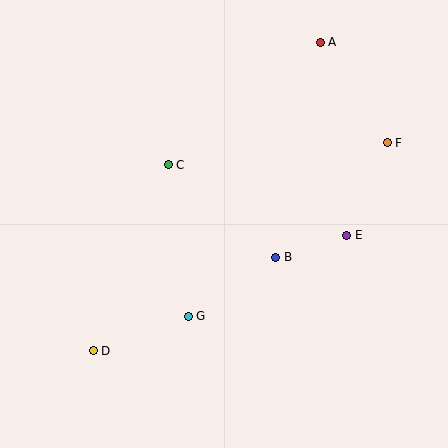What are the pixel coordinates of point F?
Point F is at (387, 143).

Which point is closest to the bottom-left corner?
Point D is closest to the bottom-left corner.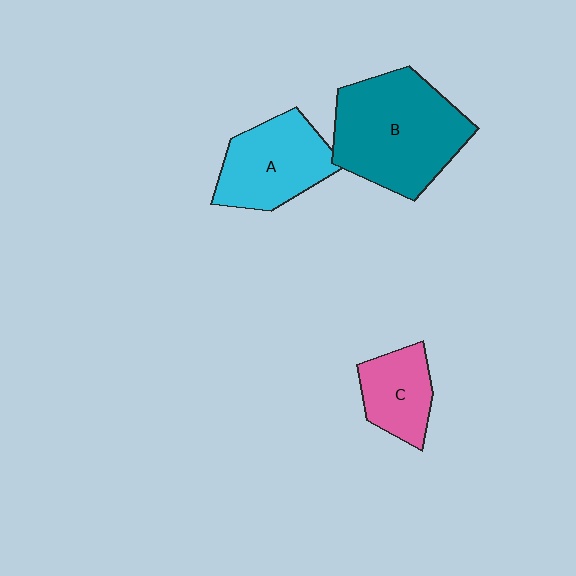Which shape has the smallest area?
Shape C (pink).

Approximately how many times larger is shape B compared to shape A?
Approximately 1.5 times.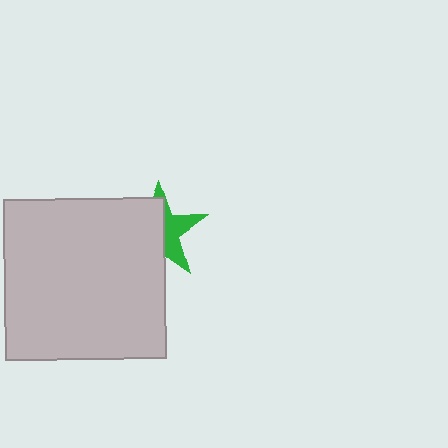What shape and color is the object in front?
The object in front is a light gray square.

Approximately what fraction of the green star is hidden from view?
Roughly 60% of the green star is hidden behind the light gray square.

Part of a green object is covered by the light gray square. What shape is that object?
It is a star.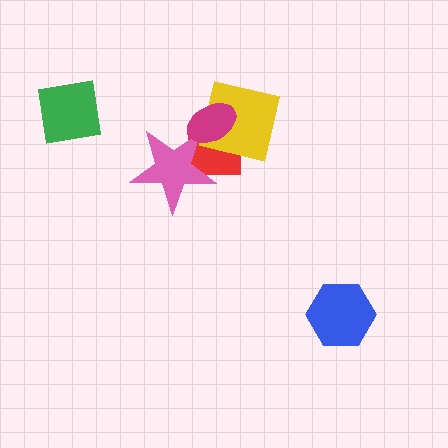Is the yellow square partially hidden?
Yes, it is partially covered by another shape.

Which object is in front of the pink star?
The magenta ellipse is in front of the pink star.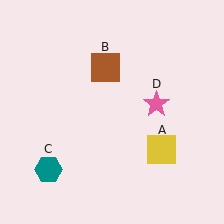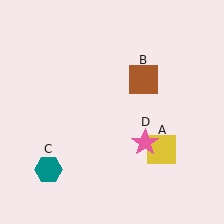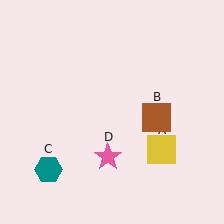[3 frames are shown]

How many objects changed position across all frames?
2 objects changed position: brown square (object B), pink star (object D).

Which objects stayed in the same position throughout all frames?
Yellow square (object A) and teal hexagon (object C) remained stationary.